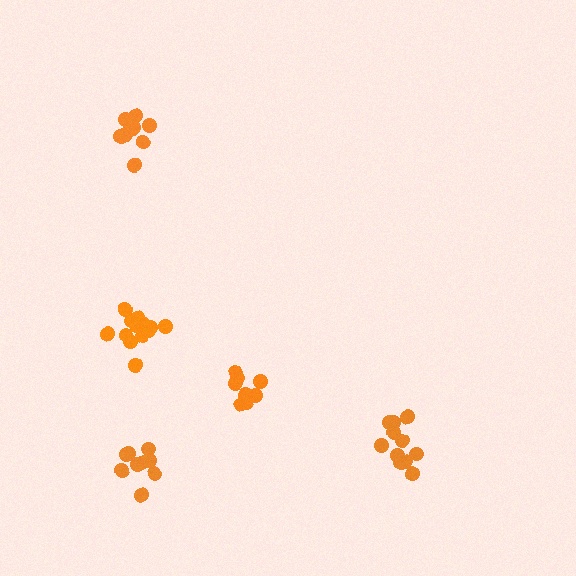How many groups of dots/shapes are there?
There are 5 groups.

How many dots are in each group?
Group 1: 11 dots, Group 2: 8 dots, Group 3: 13 dots, Group 4: 8 dots, Group 5: 9 dots (49 total).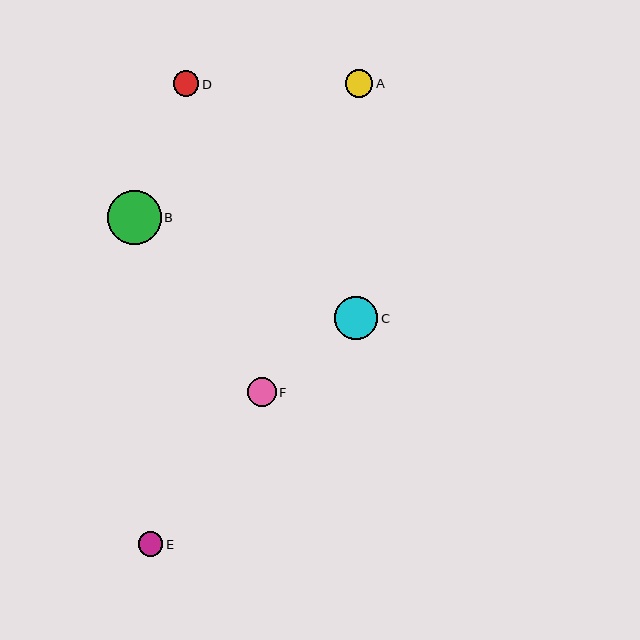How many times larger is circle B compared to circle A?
Circle B is approximately 2.0 times the size of circle A.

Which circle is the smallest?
Circle E is the smallest with a size of approximately 25 pixels.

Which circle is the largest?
Circle B is the largest with a size of approximately 54 pixels.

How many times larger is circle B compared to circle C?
Circle B is approximately 1.2 times the size of circle C.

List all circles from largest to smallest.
From largest to smallest: B, C, F, A, D, E.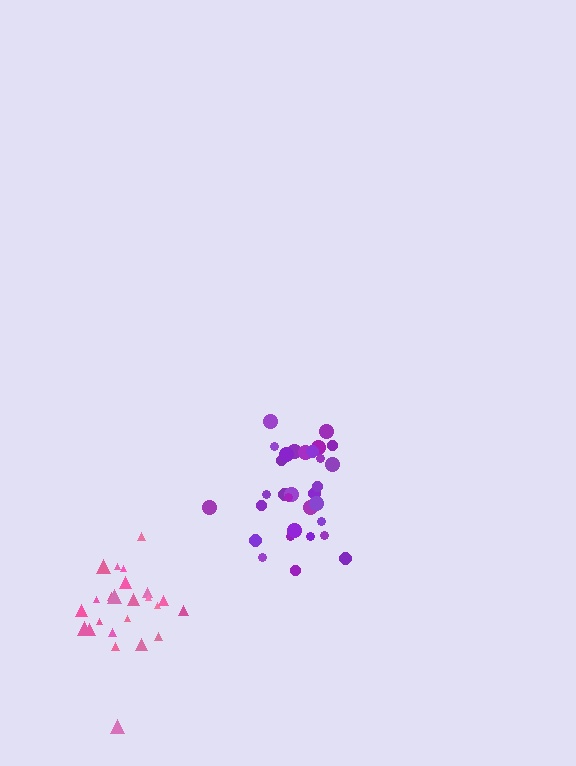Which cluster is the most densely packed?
Pink.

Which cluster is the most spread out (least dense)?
Purple.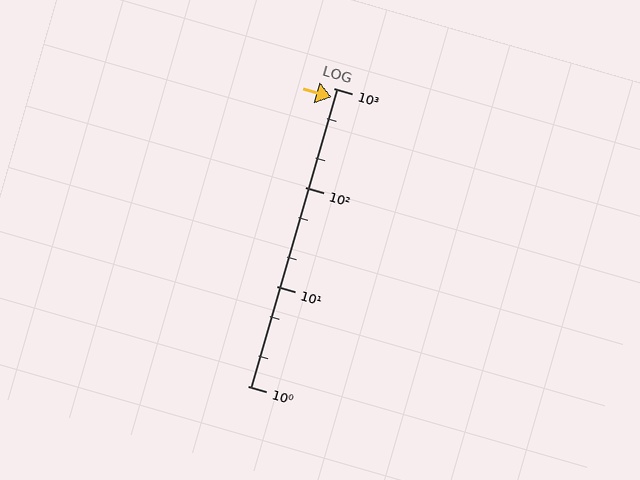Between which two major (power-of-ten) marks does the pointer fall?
The pointer is between 100 and 1000.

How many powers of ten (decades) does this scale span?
The scale spans 3 decades, from 1 to 1000.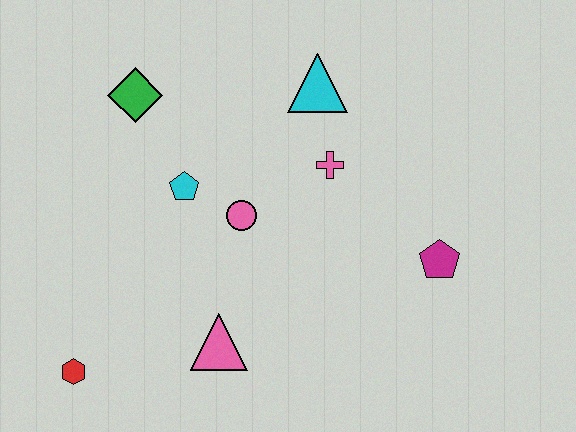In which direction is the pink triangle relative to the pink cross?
The pink triangle is below the pink cross.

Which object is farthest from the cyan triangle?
The red hexagon is farthest from the cyan triangle.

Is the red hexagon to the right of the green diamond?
No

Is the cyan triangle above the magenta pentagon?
Yes